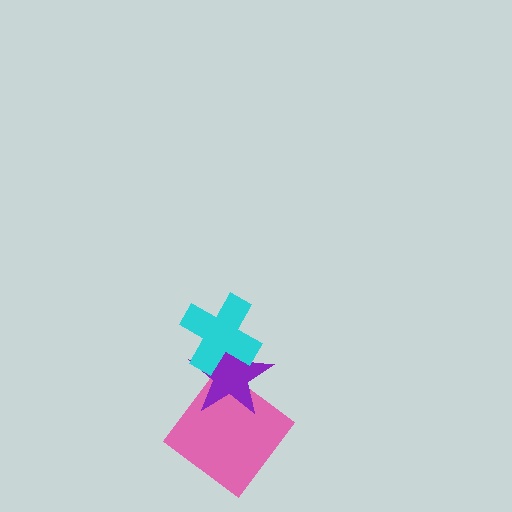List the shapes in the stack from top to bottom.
From top to bottom: the cyan cross, the purple star, the pink diamond.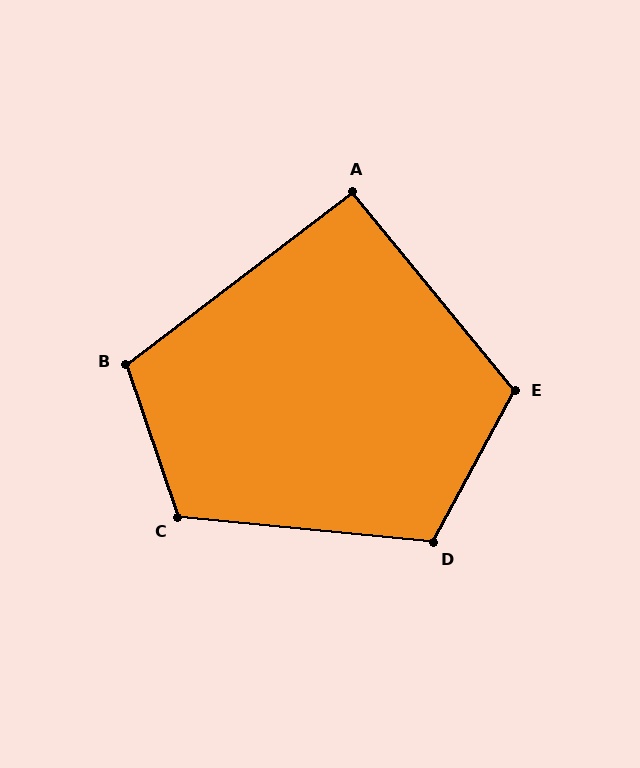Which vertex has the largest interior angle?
C, at approximately 114 degrees.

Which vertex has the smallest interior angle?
A, at approximately 92 degrees.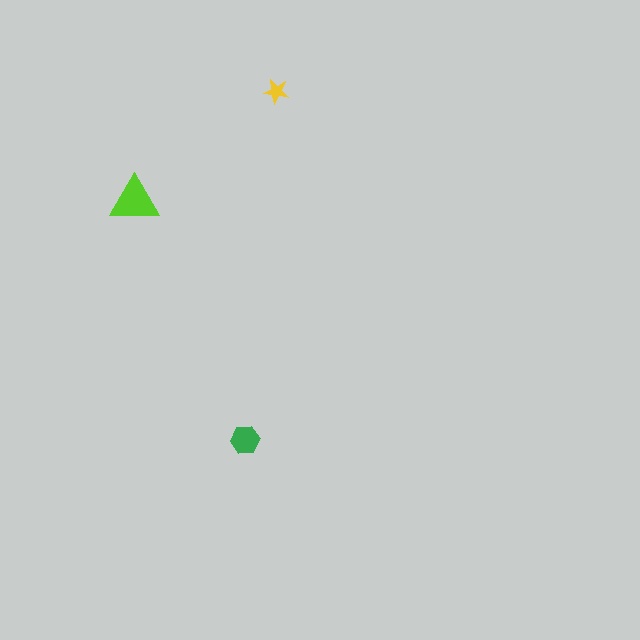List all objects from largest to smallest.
The lime triangle, the green hexagon, the yellow star.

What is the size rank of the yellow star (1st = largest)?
3rd.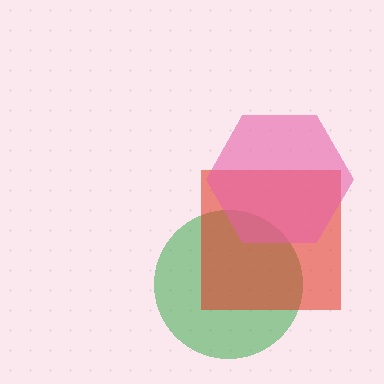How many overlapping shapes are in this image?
There are 3 overlapping shapes in the image.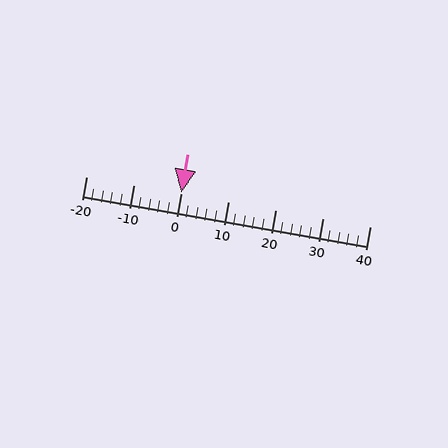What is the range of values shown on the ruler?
The ruler shows values from -20 to 40.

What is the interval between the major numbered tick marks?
The major tick marks are spaced 10 units apart.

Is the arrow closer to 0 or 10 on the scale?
The arrow is closer to 0.